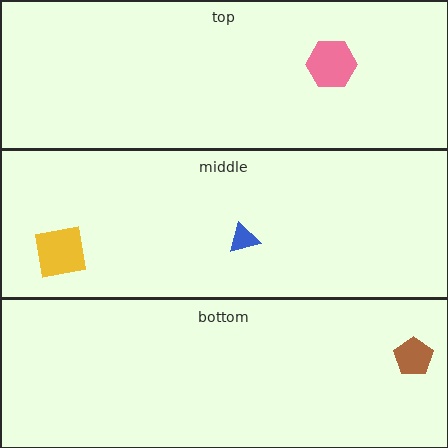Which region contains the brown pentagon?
The bottom region.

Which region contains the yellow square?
The middle region.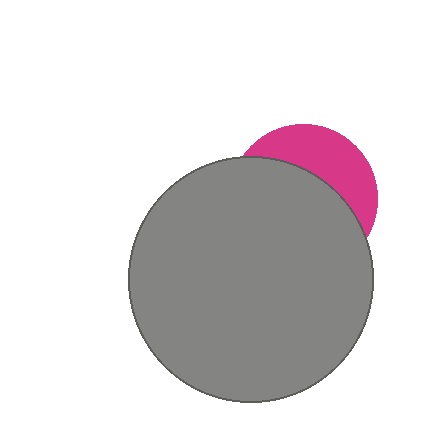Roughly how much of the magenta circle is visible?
A small part of it is visible (roughly 34%).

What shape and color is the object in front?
The object in front is a gray circle.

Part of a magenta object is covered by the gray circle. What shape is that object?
It is a circle.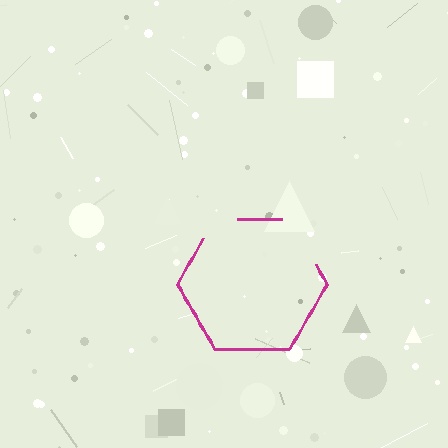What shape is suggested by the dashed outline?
The dashed outline suggests a hexagon.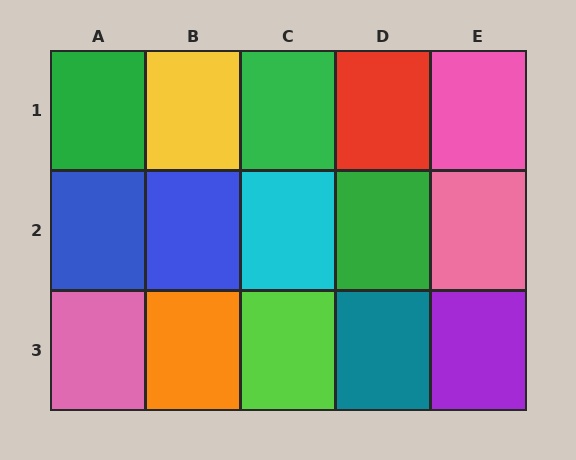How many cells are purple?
1 cell is purple.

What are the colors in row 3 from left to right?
Pink, orange, lime, teal, purple.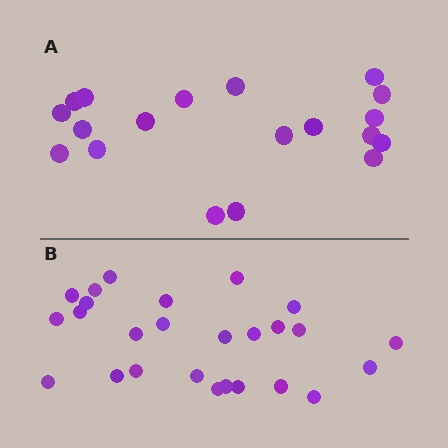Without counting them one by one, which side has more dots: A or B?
Region B (the bottom region) has more dots.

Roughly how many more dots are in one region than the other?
Region B has roughly 8 or so more dots than region A.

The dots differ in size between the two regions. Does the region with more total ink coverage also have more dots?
No. Region A has more total ink coverage because its dots are larger, but region B actually contains more individual dots. Total area can be misleading — the number of items is what matters here.